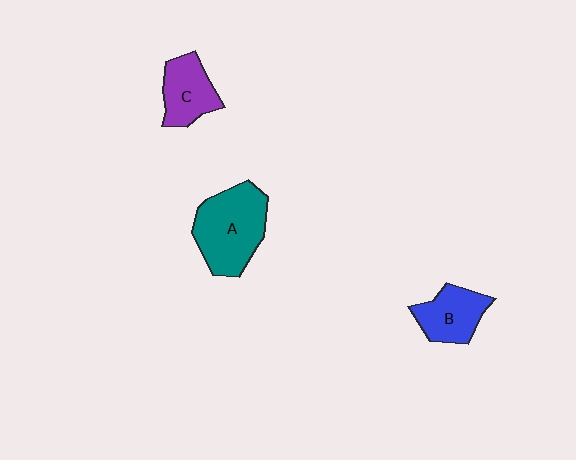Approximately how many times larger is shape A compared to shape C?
Approximately 1.7 times.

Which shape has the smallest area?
Shape C (purple).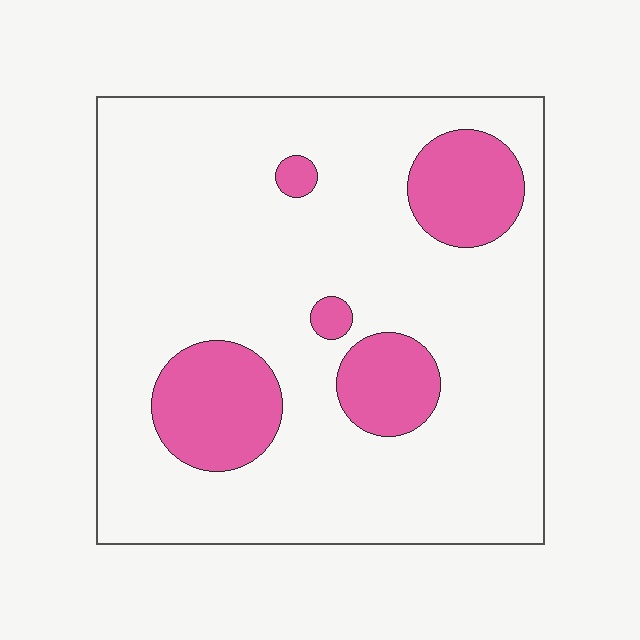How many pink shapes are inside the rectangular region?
5.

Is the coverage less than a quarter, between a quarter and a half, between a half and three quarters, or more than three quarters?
Less than a quarter.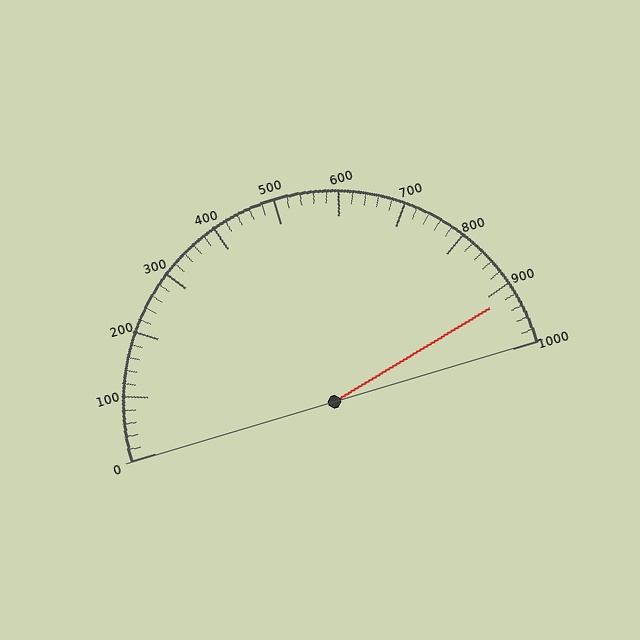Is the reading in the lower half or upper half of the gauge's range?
The reading is in the upper half of the range (0 to 1000).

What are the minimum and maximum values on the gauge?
The gauge ranges from 0 to 1000.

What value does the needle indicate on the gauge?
The needle indicates approximately 920.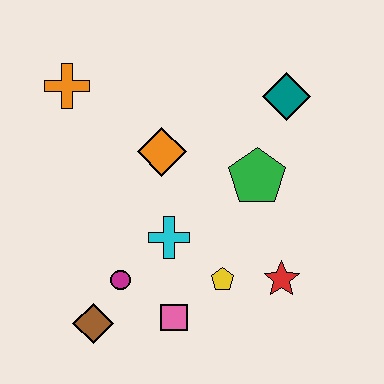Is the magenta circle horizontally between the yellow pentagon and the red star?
No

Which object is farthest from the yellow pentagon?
The orange cross is farthest from the yellow pentagon.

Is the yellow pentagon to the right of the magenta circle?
Yes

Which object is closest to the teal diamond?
The green pentagon is closest to the teal diamond.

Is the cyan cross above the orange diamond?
No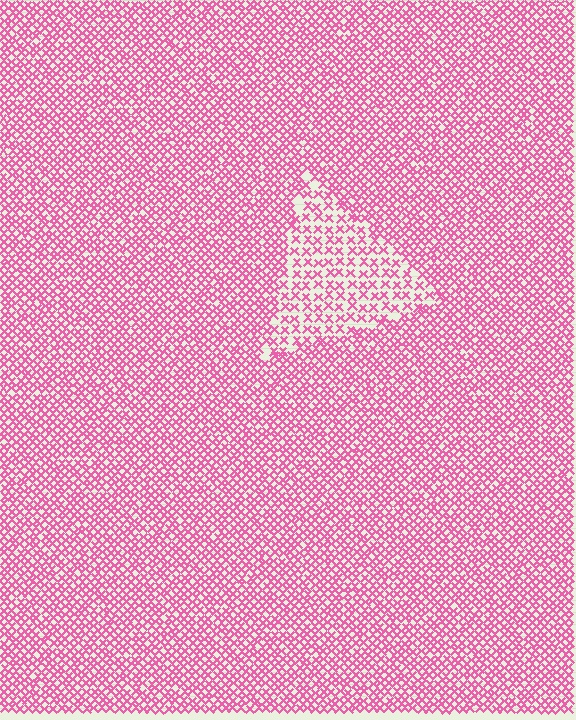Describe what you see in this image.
The image contains small pink elements arranged at two different densities. A triangle-shaped region is visible where the elements are less densely packed than the surrounding area.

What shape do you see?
I see a triangle.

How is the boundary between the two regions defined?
The boundary is defined by a change in element density (approximately 1.9x ratio). All elements are the same color, size, and shape.